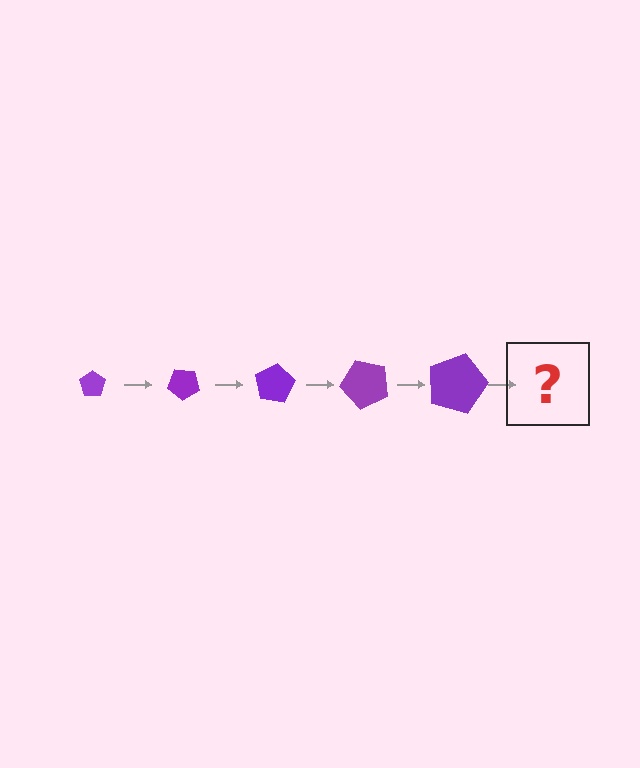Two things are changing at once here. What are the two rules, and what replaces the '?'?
The two rules are that the pentagon grows larger each step and it rotates 40 degrees each step. The '?' should be a pentagon, larger than the previous one and rotated 200 degrees from the start.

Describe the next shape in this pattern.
It should be a pentagon, larger than the previous one and rotated 200 degrees from the start.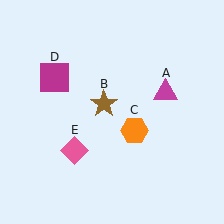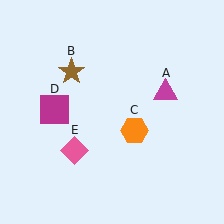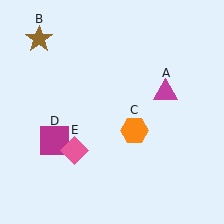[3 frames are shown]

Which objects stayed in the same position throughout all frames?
Magenta triangle (object A) and orange hexagon (object C) and pink diamond (object E) remained stationary.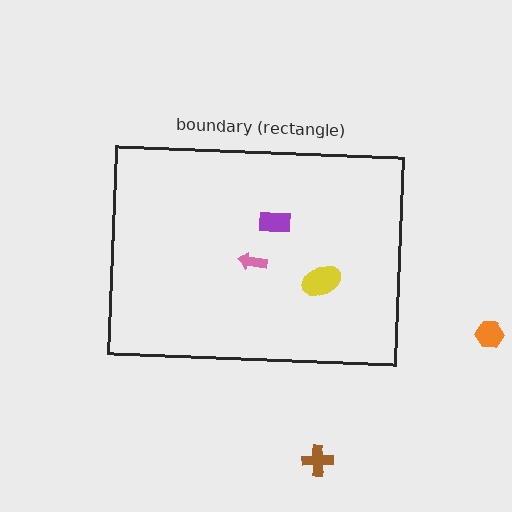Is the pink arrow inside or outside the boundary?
Inside.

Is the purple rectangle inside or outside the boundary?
Inside.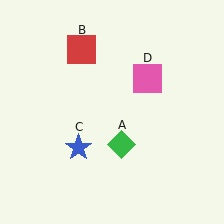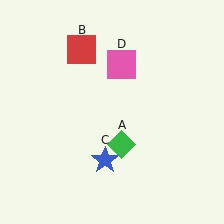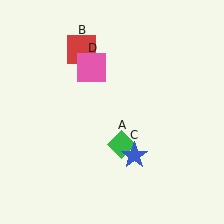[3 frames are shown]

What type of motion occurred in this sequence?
The blue star (object C), pink square (object D) rotated counterclockwise around the center of the scene.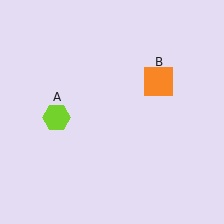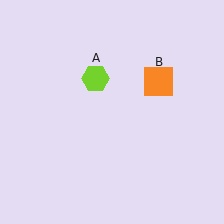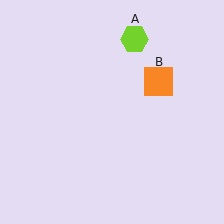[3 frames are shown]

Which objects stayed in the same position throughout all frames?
Orange square (object B) remained stationary.